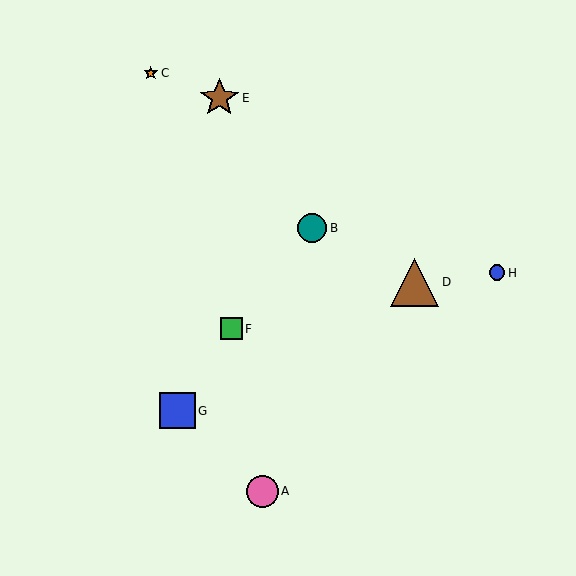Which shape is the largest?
The brown triangle (labeled D) is the largest.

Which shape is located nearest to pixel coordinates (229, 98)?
The brown star (labeled E) at (219, 98) is nearest to that location.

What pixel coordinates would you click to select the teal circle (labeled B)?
Click at (312, 228) to select the teal circle B.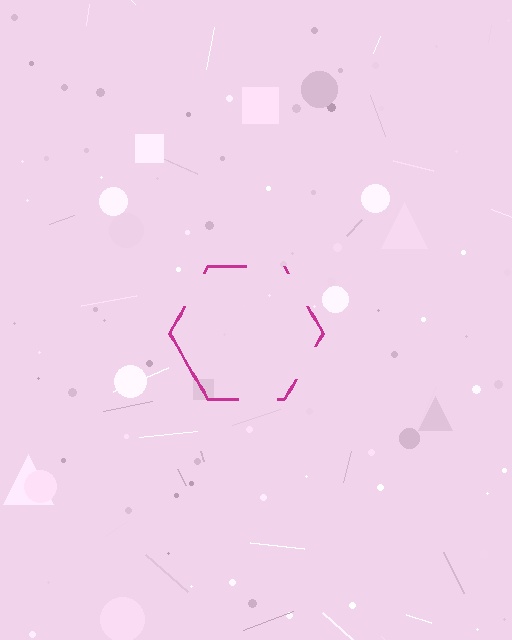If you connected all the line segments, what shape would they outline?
They would outline a hexagon.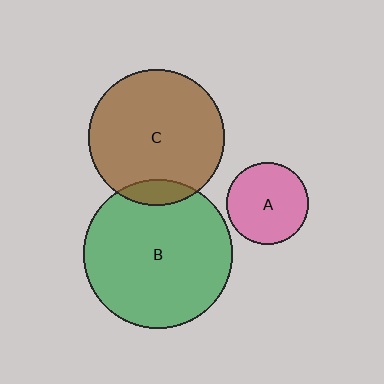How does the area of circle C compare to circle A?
Approximately 2.7 times.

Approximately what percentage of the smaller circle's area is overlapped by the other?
Approximately 10%.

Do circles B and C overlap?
Yes.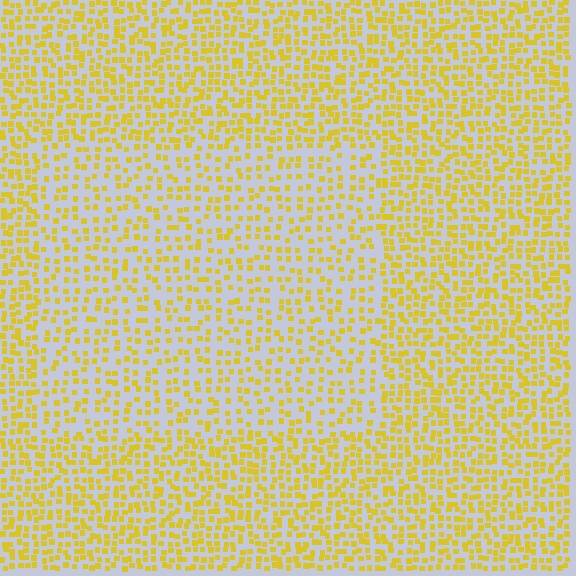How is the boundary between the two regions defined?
The boundary is defined by a change in element density (approximately 1.6x ratio). All elements are the same color, size, and shape.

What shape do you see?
I see a rectangle.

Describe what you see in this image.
The image contains small yellow elements arranged at two different densities. A rectangle-shaped region is visible where the elements are less densely packed than the surrounding area.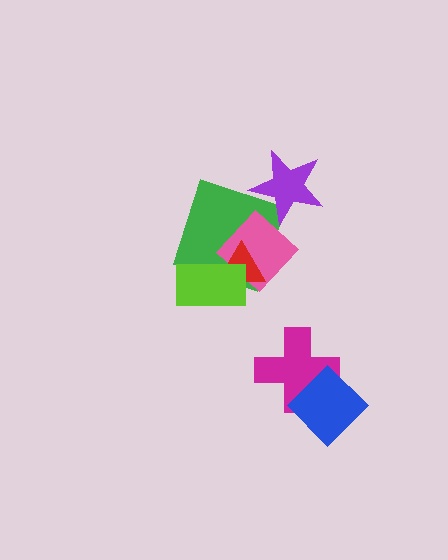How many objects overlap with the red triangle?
3 objects overlap with the red triangle.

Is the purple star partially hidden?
No, no other shape covers it.